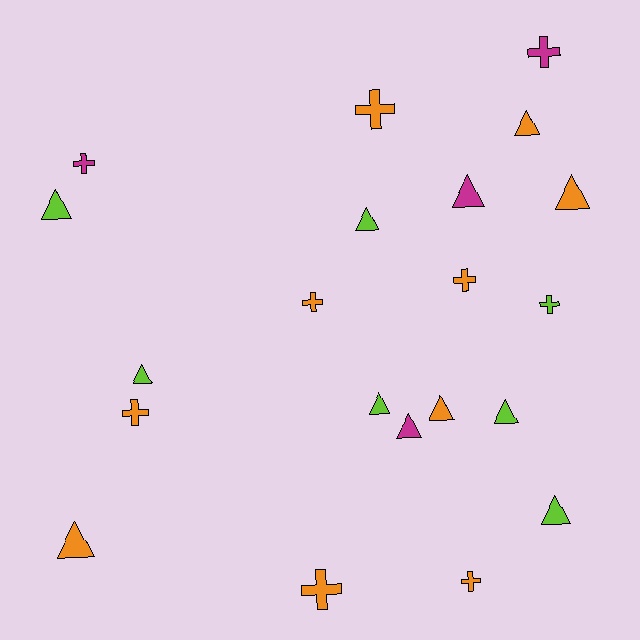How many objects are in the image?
There are 21 objects.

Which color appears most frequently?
Orange, with 10 objects.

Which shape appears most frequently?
Triangle, with 12 objects.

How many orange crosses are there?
There are 6 orange crosses.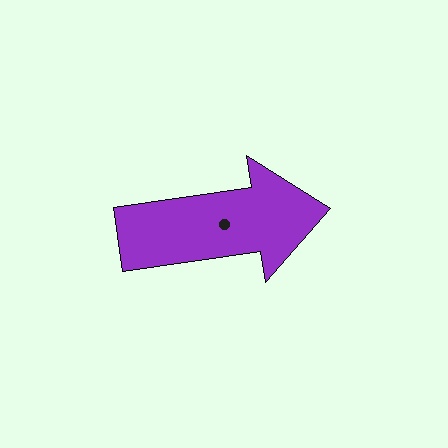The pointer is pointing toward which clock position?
Roughly 3 o'clock.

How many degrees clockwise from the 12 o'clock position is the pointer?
Approximately 82 degrees.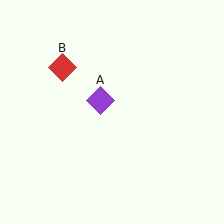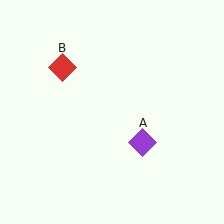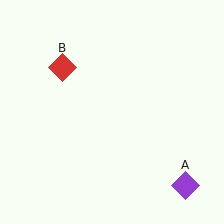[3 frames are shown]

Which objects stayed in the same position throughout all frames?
Red diamond (object B) remained stationary.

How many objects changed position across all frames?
1 object changed position: purple diamond (object A).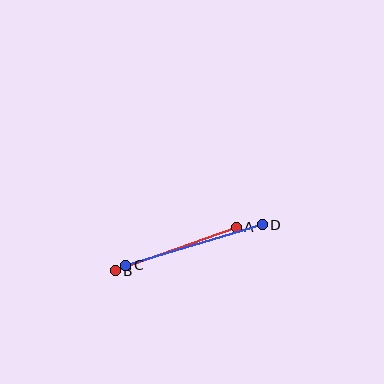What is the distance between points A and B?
The distance is approximately 129 pixels.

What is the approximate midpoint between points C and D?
The midpoint is at approximately (194, 245) pixels.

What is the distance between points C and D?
The distance is approximately 143 pixels.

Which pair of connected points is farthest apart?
Points C and D are farthest apart.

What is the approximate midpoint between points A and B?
The midpoint is at approximately (176, 249) pixels.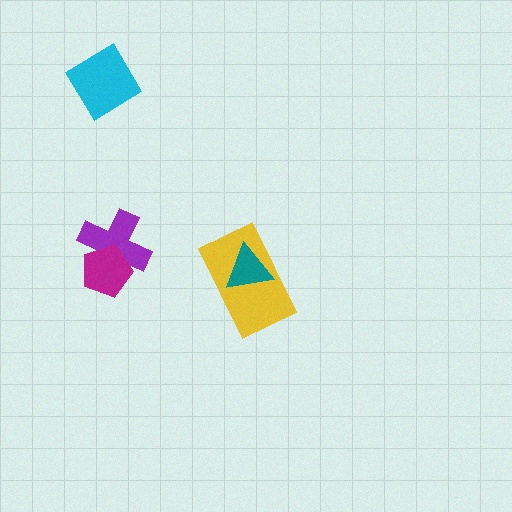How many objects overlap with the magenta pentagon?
1 object overlaps with the magenta pentagon.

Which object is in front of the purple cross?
The magenta pentagon is in front of the purple cross.